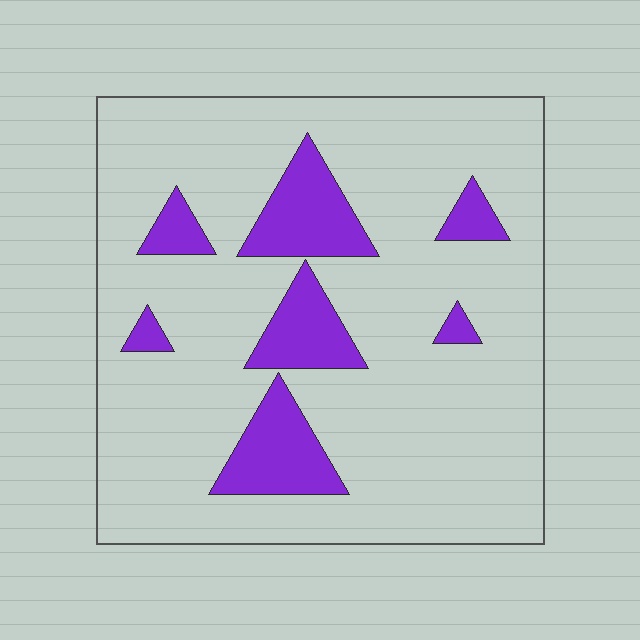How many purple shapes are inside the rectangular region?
7.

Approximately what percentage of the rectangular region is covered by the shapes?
Approximately 15%.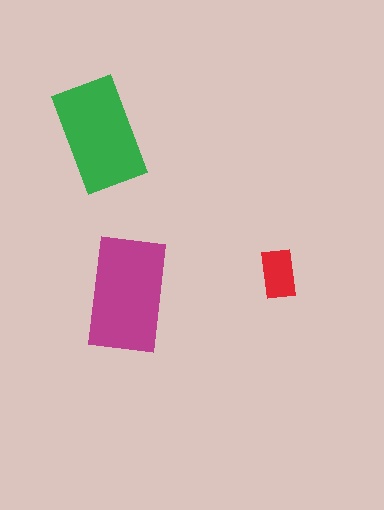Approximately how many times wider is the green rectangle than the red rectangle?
About 2 times wider.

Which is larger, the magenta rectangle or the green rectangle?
The magenta one.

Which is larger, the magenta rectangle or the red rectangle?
The magenta one.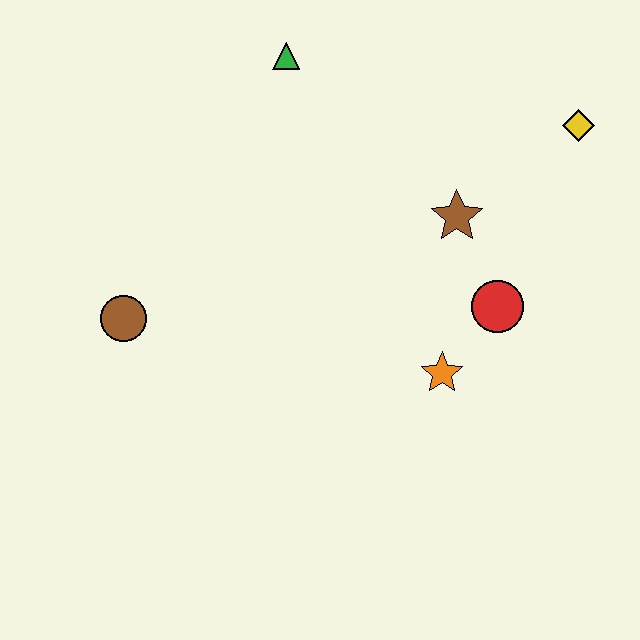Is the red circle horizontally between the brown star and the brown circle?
No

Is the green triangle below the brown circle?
No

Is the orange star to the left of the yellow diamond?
Yes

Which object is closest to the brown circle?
The green triangle is closest to the brown circle.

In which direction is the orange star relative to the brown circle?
The orange star is to the right of the brown circle.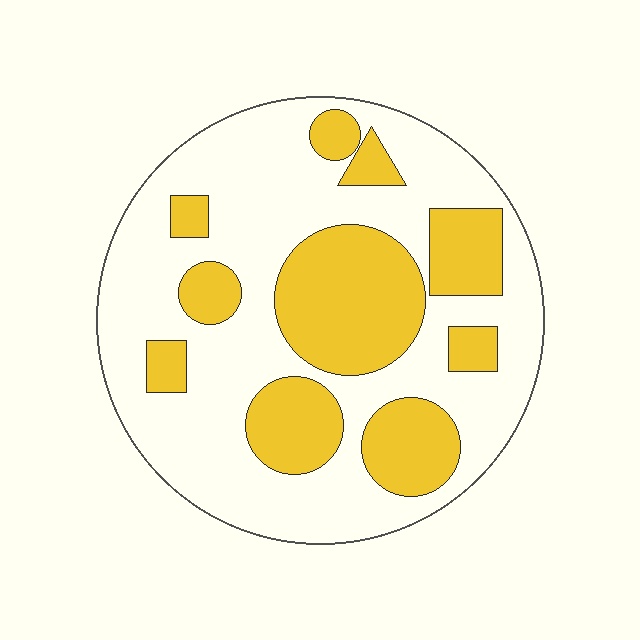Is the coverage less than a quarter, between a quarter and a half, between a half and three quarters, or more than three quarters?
Between a quarter and a half.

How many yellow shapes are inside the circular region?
10.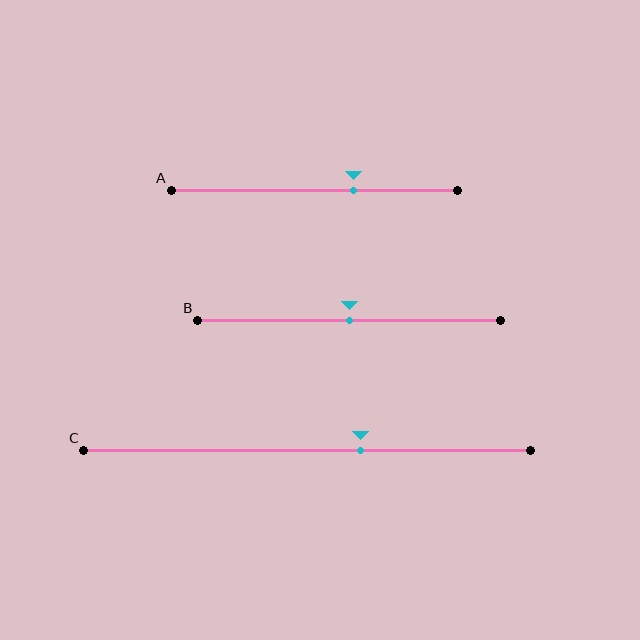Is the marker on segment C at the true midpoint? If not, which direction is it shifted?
No, the marker on segment C is shifted to the right by about 12% of the segment length.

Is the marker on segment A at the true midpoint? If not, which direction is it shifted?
No, the marker on segment A is shifted to the right by about 14% of the segment length.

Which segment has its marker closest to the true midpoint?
Segment B has its marker closest to the true midpoint.